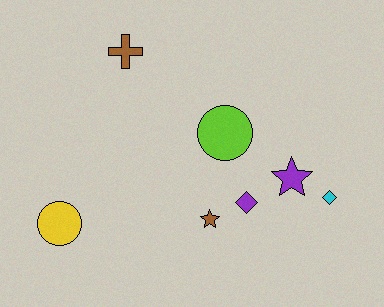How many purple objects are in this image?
There are 2 purple objects.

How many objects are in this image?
There are 7 objects.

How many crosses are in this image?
There is 1 cross.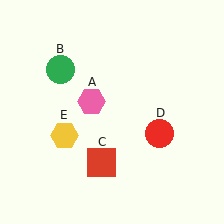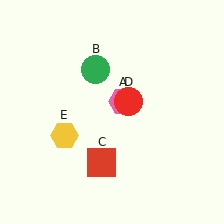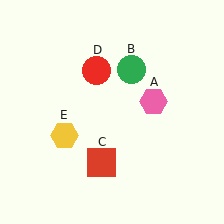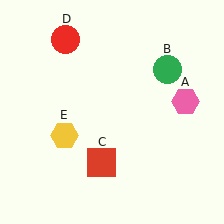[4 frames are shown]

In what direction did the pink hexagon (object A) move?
The pink hexagon (object A) moved right.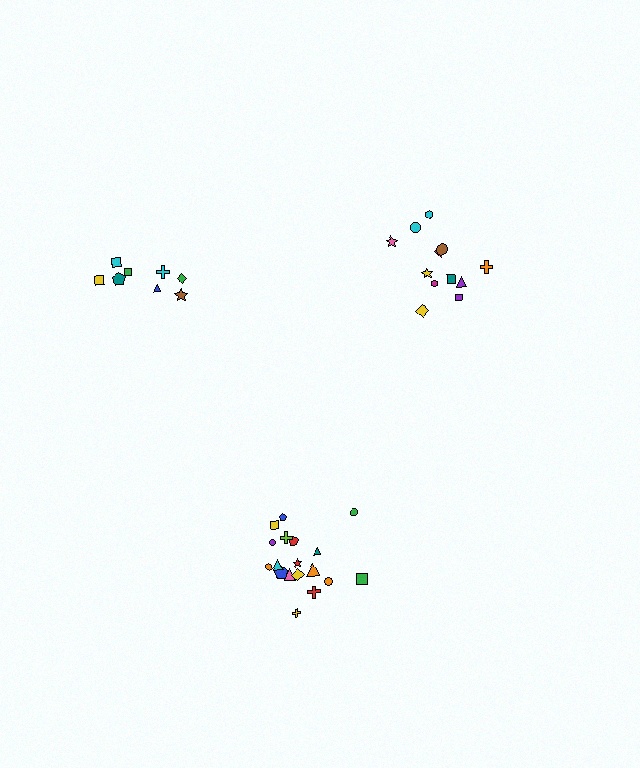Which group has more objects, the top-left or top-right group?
The top-right group.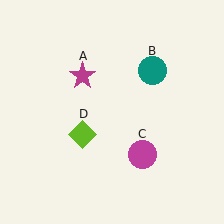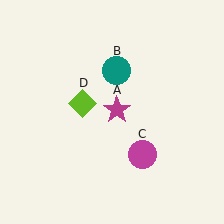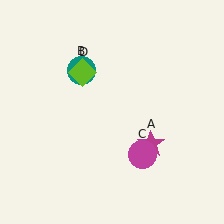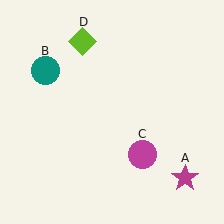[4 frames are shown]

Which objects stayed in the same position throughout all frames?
Magenta circle (object C) remained stationary.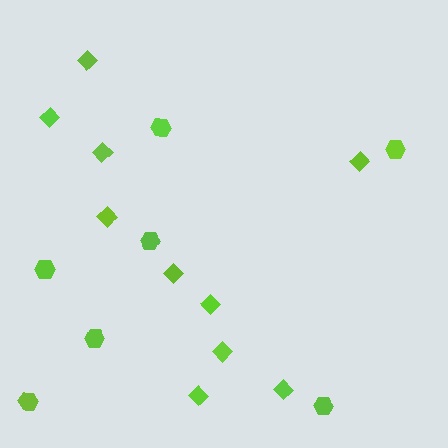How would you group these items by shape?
There are 2 groups: one group of diamonds (10) and one group of hexagons (7).